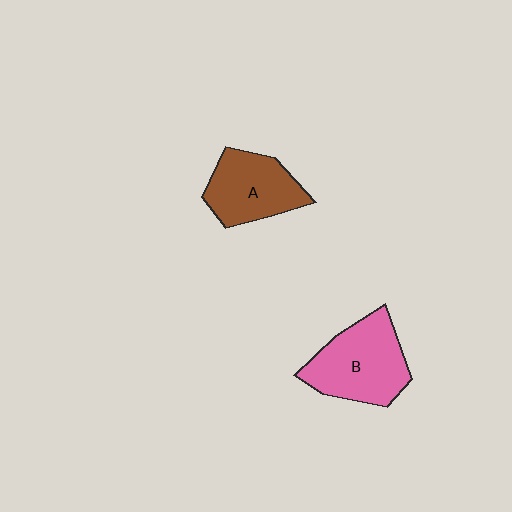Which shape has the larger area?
Shape B (pink).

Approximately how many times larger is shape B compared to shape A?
Approximately 1.2 times.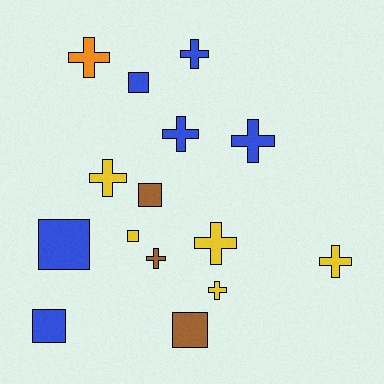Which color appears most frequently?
Blue, with 6 objects.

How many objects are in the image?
There are 15 objects.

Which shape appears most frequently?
Cross, with 9 objects.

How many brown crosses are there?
There is 1 brown cross.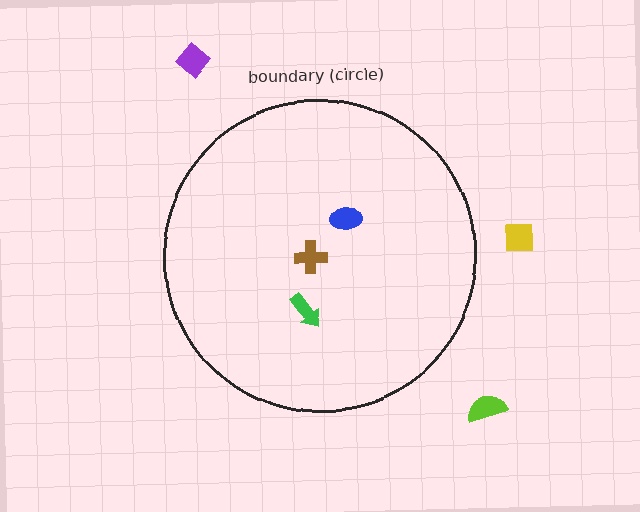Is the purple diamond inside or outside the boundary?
Outside.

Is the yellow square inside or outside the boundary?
Outside.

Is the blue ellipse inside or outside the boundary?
Inside.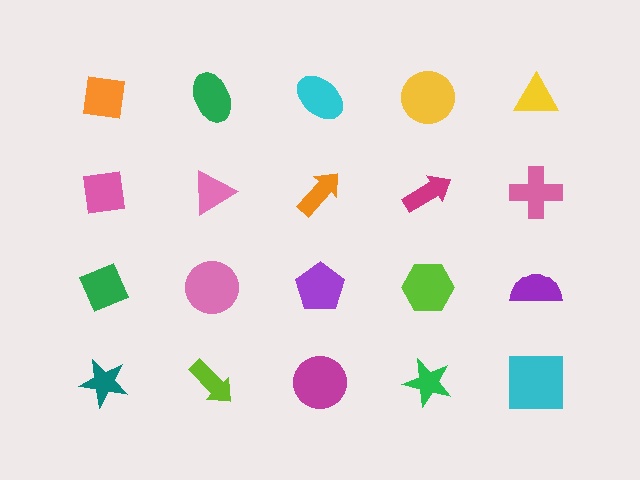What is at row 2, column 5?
A pink cross.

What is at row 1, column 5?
A yellow triangle.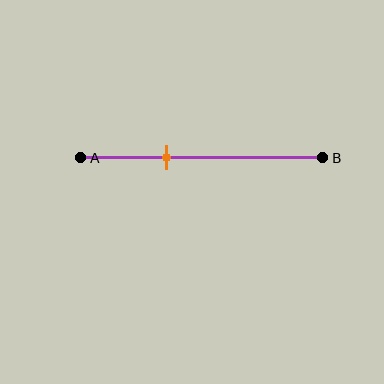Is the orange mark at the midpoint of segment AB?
No, the mark is at about 35% from A, not at the 50% midpoint.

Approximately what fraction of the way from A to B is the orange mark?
The orange mark is approximately 35% of the way from A to B.